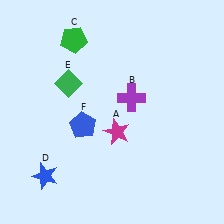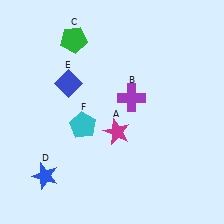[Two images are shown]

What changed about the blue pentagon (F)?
In Image 1, F is blue. In Image 2, it changed to cyan.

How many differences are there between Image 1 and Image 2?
There are 2 differences between the two images.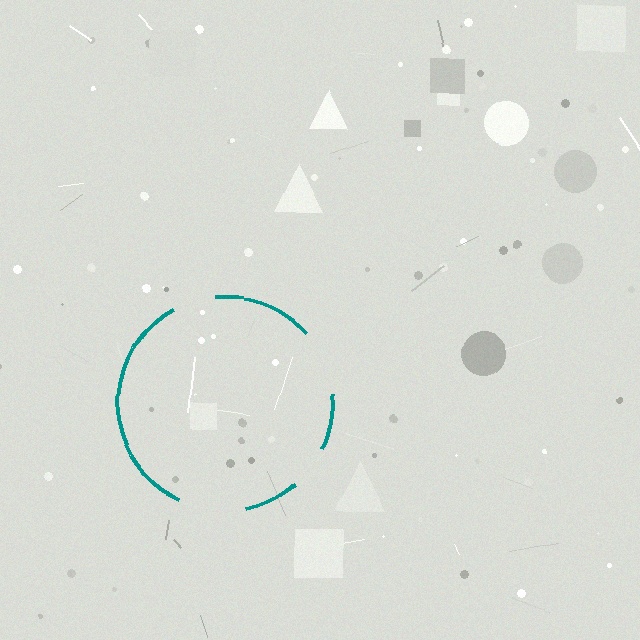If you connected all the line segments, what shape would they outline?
They would outline a circle.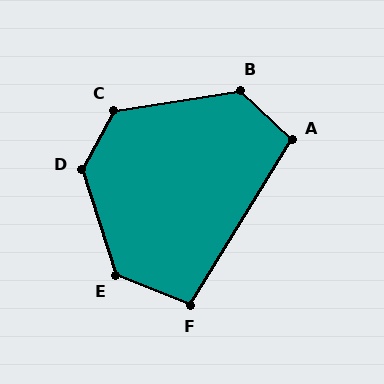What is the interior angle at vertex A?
Approximately 102 degrees (obtuse).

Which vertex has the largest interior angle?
D, at approximately 133 degrees.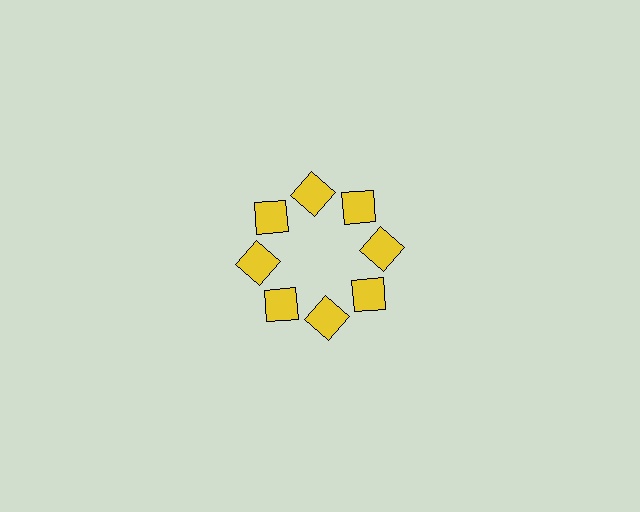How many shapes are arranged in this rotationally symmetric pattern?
There are 8 shapes, arranged in 8 groups of 1.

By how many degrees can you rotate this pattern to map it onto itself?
The pattern maps onto itself every 45 degrees of rotation.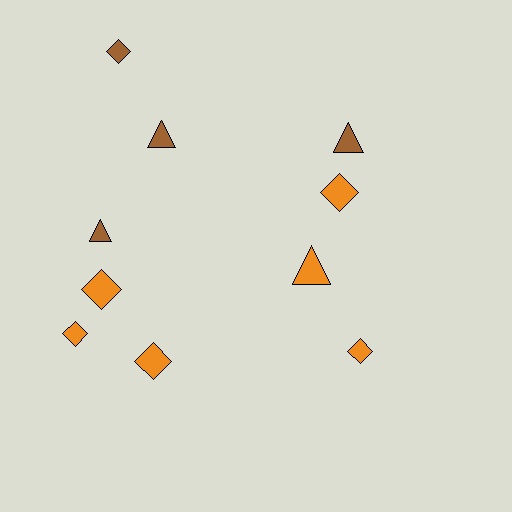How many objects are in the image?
There are 10 objects.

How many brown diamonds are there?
There is 1 brown diamond.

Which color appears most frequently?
Orange, with 6 objects.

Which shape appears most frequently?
Diamond, with 6 objects.